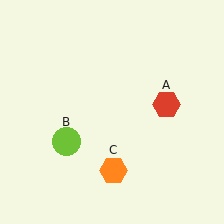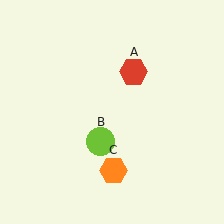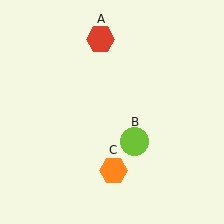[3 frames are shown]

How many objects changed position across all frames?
2 objects changed position: red hexagon (object A), lime circle (object B).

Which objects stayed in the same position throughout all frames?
Orange hexagon (object C) remained stationary.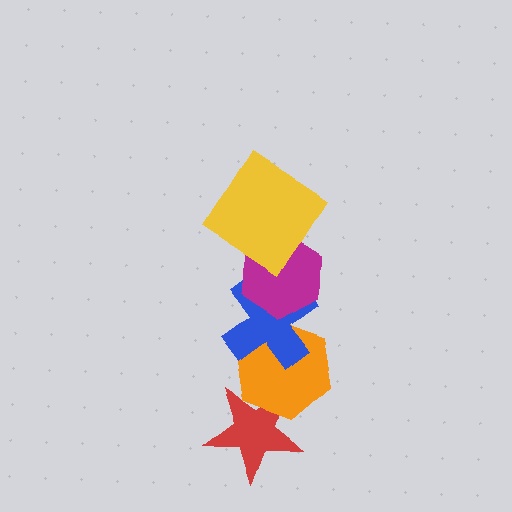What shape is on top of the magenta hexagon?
The yellow diamond is on top of the magenta hexagon.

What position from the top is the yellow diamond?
The yellow diamond is 1st from the top.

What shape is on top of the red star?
The orange hexagon is on top of the red star.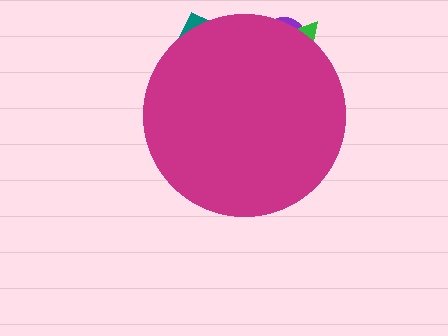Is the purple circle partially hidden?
Yes, the purple circle is partially hidden behind the magenta circle.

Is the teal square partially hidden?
Yes, the teal square is partially hidden behind the magenta circle.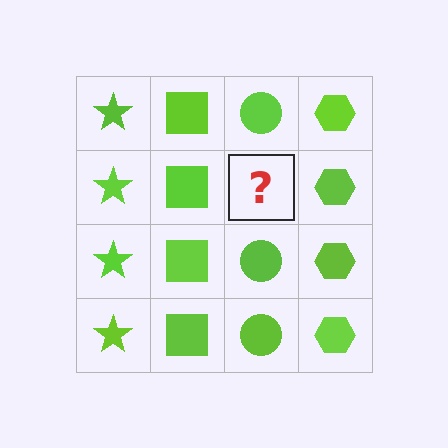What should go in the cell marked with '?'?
The missing cell should contain a lime circle.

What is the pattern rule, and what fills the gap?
The rule is that each column has a consistent shape. The gap should be filled with a lime circle.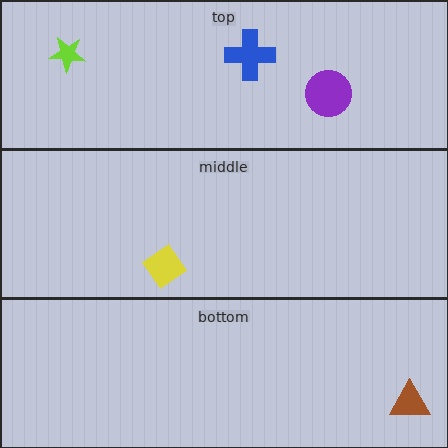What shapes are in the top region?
The blue cross, the lime star, the purple circle.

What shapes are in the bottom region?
The brown triangle.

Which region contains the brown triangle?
The bottom region.